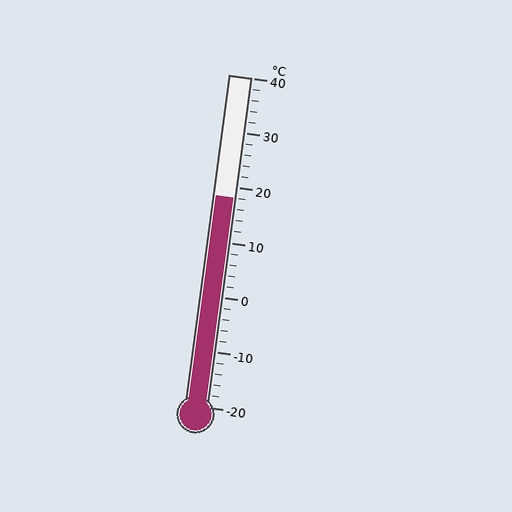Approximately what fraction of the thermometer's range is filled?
The thermometer is filled to approximately 65% of its range.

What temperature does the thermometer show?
The thermometer shows approximately 18°C.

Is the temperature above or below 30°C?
The temperature is below 30°C.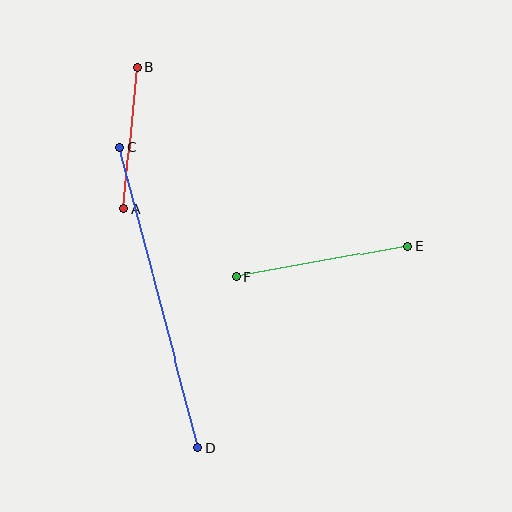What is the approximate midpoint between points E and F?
The midpoint is at approximately (322, 261) pixels.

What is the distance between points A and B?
The distance is approximately 142 pixels.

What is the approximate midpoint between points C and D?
The midpoint is at approximately (159, 298) pixels.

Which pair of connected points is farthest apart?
Points C and D are farthest apart.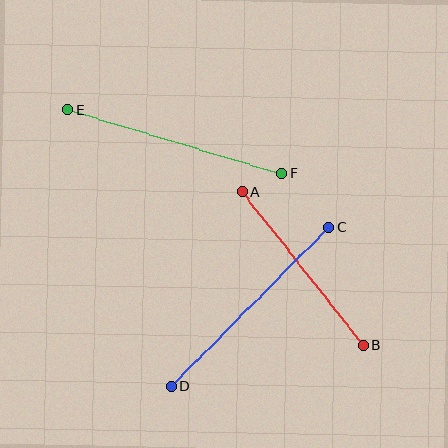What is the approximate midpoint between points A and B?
The midpoint is at approximately (302, 268) pixels.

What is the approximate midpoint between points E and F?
The midpoint is at approximately (175, 142) pixels.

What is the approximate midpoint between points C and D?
The midpoint is at approximately (250, 307) pixels.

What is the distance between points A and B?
The distance is approximately 195 pixels.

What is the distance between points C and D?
The distance is approximately 224 pixels.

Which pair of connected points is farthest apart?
Points C and D are farthest apart.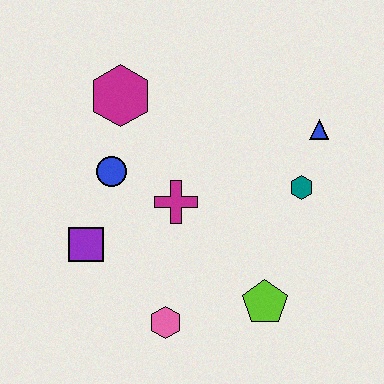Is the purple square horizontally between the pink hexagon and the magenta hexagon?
No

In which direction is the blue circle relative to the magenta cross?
The blue circle is to the left of the magenta cross.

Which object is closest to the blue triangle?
The teal hexagon is closest to the blue triangle.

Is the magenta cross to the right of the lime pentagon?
No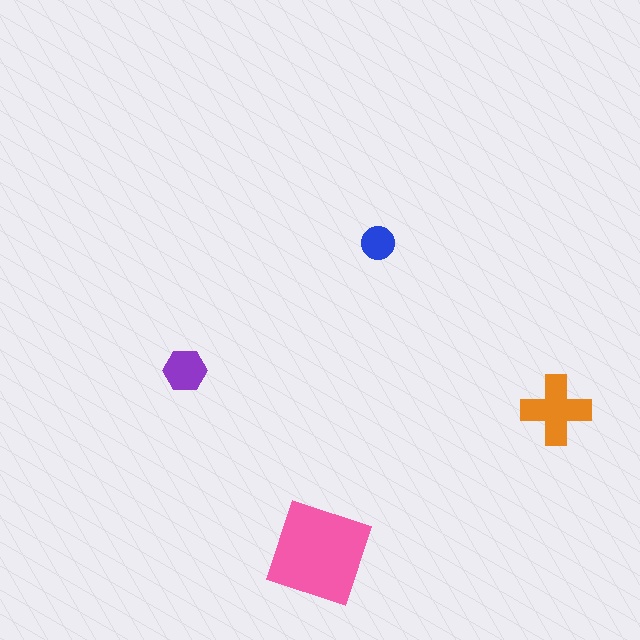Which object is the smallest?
The blue circle.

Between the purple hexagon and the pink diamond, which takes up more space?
The pink diamond.